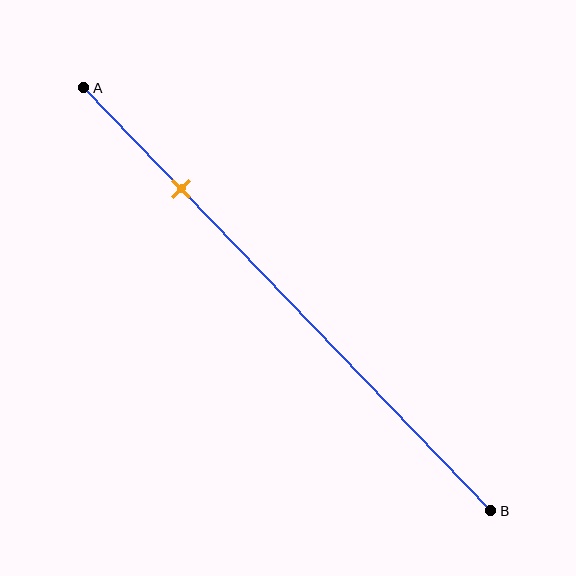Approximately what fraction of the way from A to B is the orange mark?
The orange mark is approximately 25% of the way from A to B.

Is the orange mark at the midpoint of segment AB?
No, the mark is at about 25% from A, not at the 50% midpoint.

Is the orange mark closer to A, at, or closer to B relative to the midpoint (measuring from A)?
The orange mark is closer to point A than the midpoint of segment AB.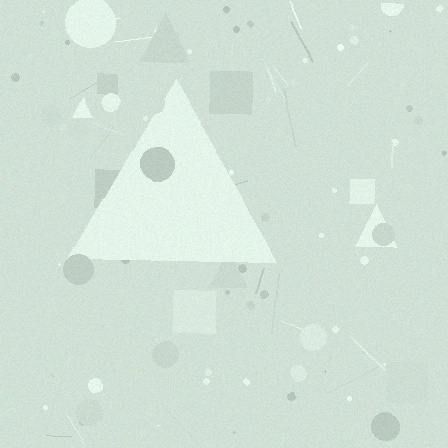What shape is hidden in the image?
A triangle is hidden in the image.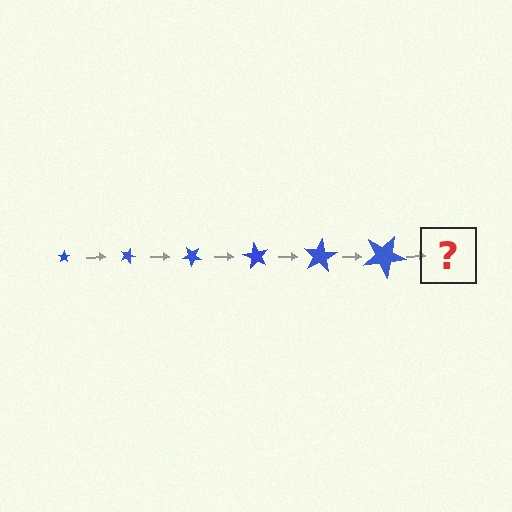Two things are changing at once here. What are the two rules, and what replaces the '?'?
The two rules are that the star grows larger each step and it rotates 20 degrees each step. The '?' should be a star, larger than the previous one and rotated 120 degrees from the start.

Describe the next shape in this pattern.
It should be a star, larger than the previous one and rotated 120 degrees from the start.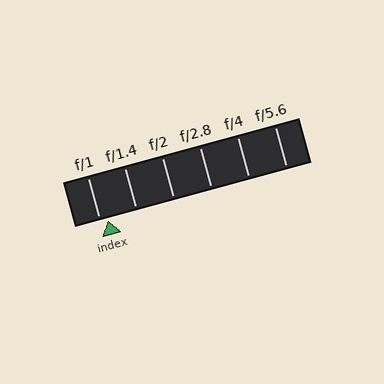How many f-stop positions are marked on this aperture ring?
There are 6 f-stop positions marked.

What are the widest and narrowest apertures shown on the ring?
The widest aperture shown is f/1 and the narrowest is f/5.6.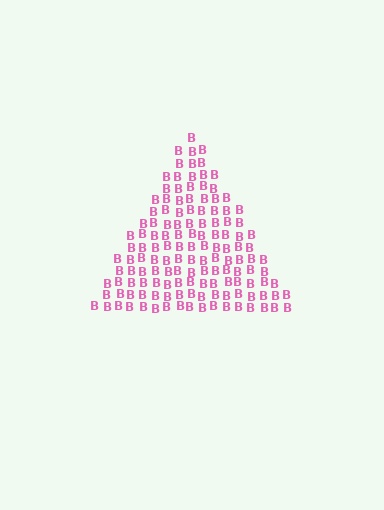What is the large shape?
The large shape is a triangle.